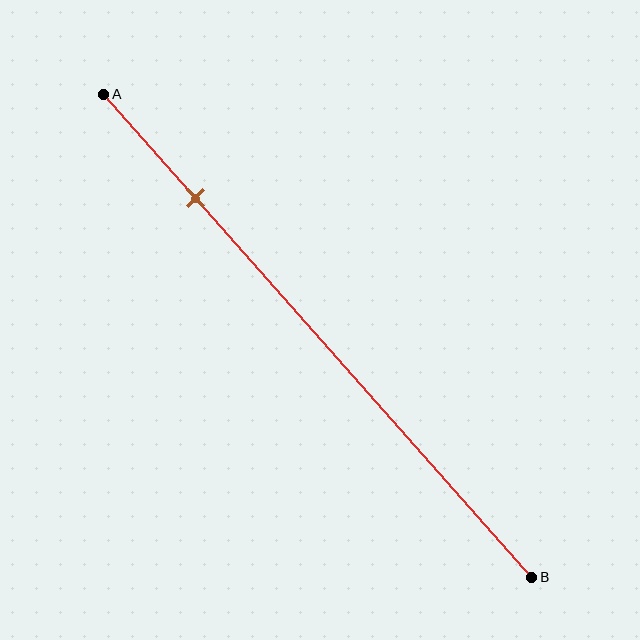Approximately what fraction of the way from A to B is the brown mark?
The brown mark is approximately 20% of the way from A to B.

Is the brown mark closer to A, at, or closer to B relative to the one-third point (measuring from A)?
The brown mark is closer to point A than the one-third point of segment AB.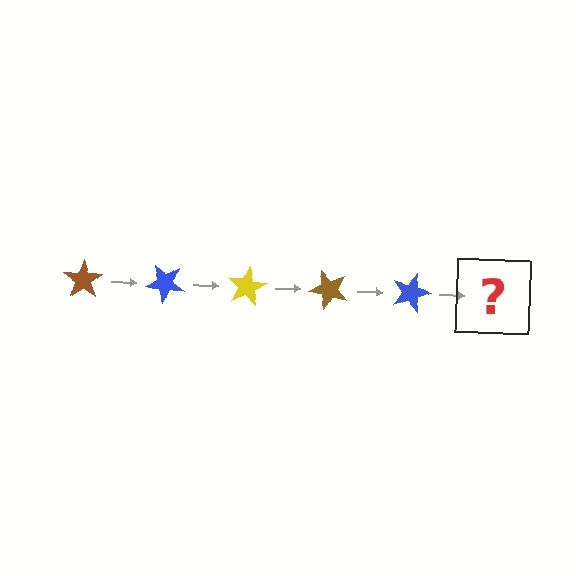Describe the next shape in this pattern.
It should be a yellow star, rotated 200 degrees from the start.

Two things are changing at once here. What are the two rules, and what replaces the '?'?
The two rules are that it rotates 40 degrees each step and the color cycles through brown, blue, and yellow. The '?' should be a yellow star, rotated 200 degrees from the start.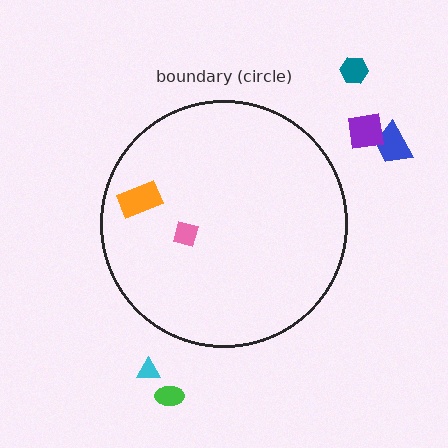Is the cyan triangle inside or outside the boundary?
Outside.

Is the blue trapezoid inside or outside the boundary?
Outside.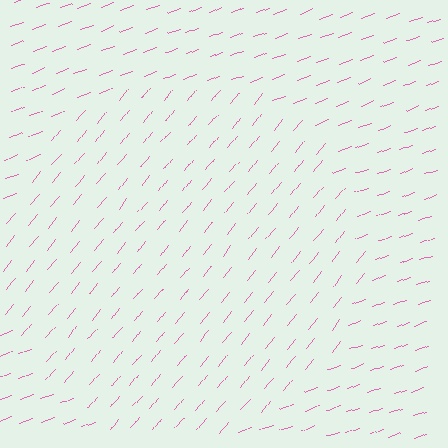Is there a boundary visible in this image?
Yes, there is a texture boundary formed by a change in line orientation.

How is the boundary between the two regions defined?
The boundary is defined purely by a change in line orientation (approximately 30 degrees difference). All lines are the same color and thickness.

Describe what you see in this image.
The image is filled with small pink line segments. A circle region in the image has lines oriented differently from the surrounding lines, creating a visible texture boundary.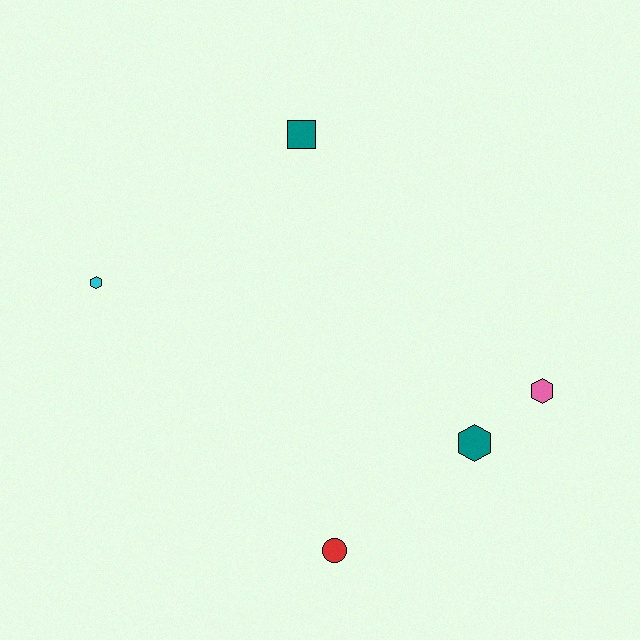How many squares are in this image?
There is 1 square.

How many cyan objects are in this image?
There is 1 cyan object.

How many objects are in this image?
There are 5 objects.